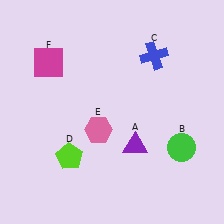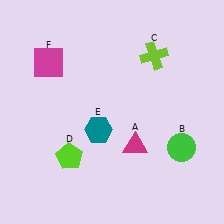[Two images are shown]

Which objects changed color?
A changed from purple to magenta. C changed from blue to lime. E changed from pink to teal.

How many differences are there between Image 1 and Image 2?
There are 3 differences between the two images.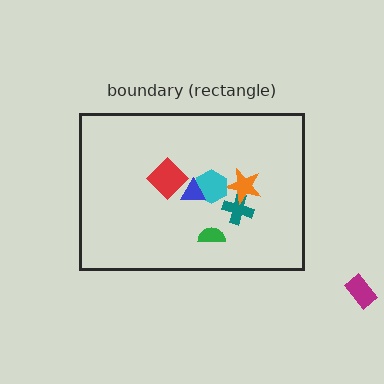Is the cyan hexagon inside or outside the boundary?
Inside.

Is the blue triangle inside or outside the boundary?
Inside.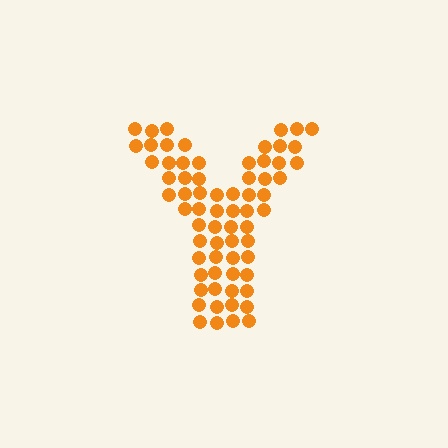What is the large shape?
The large shape is the letter Y.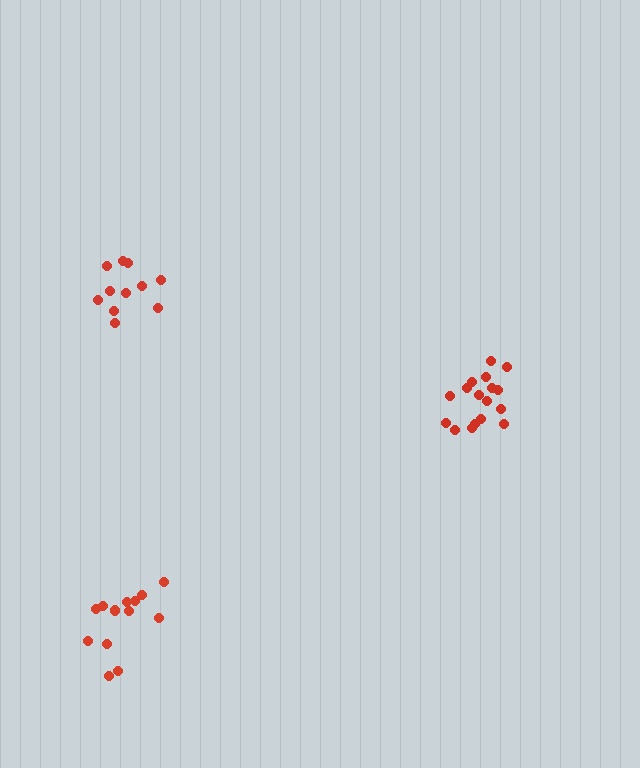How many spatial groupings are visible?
There are 3 spatial groupings.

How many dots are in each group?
Group 1: 11 dots, Group 2: 17 dots, Group 3: 14 dots (42 total).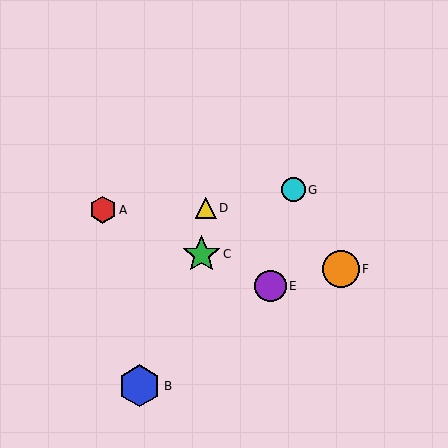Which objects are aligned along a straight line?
Objects A, C, E are aligned along a straight line.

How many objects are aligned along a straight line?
3 objects (A, C, E) are aligned along a straight line.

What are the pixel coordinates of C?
Object C is at (201, 255).